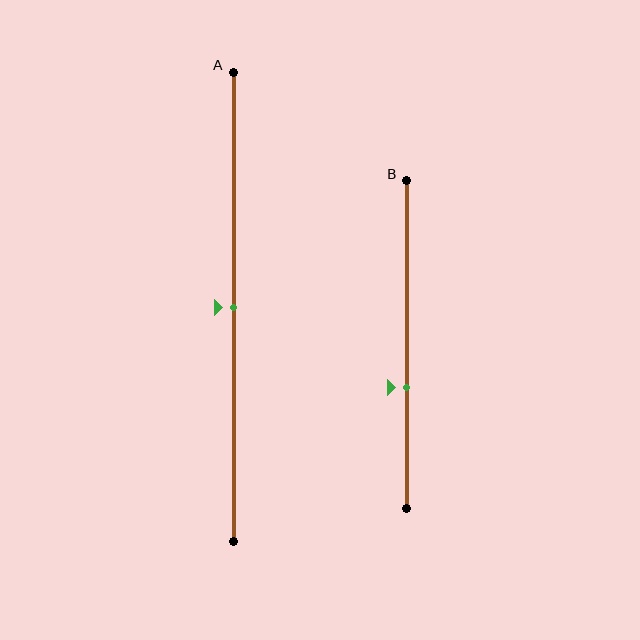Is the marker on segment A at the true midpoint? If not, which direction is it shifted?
Yes, the marker on segment A is at the true midpoint.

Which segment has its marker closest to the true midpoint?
Segment A has its marker closest to the true midpoint.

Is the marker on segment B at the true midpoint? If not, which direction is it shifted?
No, the marker on segment B is shifted downward by about 13% of the segment length.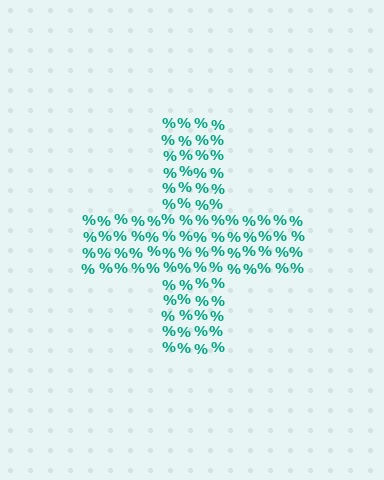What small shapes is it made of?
It is made of small percent signs.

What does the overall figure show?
The overall figure shows a cross.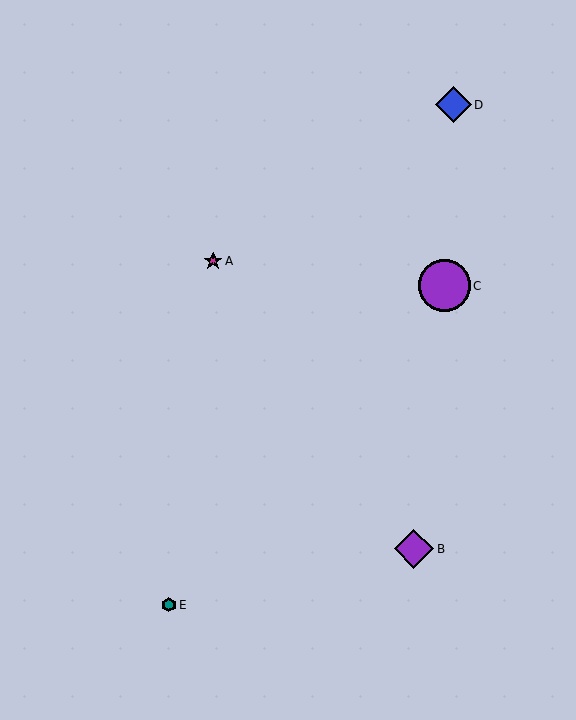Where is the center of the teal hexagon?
The center of the teal hexagon is at (169, 605).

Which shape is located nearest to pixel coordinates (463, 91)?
The blue diamond (labeled D) at (454, 105) is nearest to that location.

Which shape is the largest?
The purple circle (labeled C) is the largest.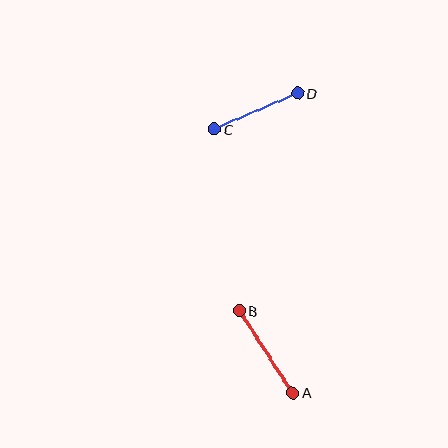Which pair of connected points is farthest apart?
Points A and B are farthest apart.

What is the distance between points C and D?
The distance is approximately 91 pixels.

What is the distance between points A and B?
The distance is approximately 98 pixels.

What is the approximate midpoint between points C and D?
The midpoint is at approximately (256, 111) pixels.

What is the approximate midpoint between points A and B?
The midpoint is at approximately (266, 352) pixels.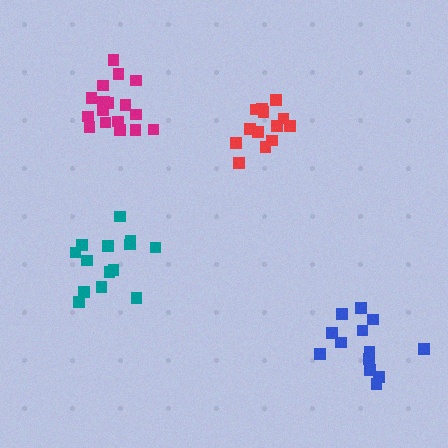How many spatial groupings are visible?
There are 4 spatial groupings.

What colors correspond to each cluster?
The clusters are colored: teal, red, blue, magenta.